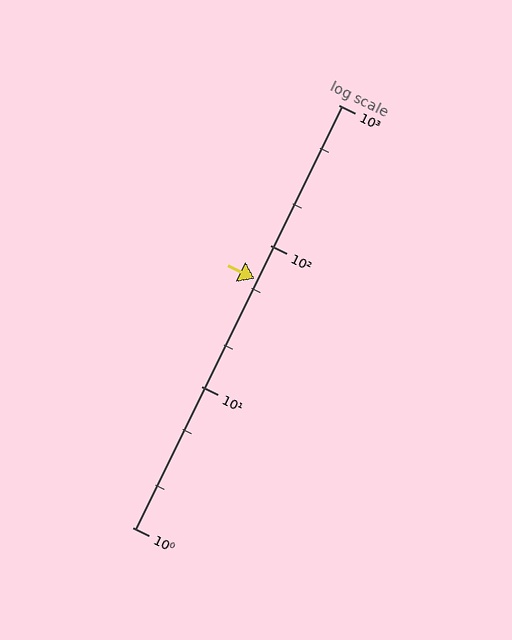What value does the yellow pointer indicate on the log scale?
The pointer indicates approximately 58.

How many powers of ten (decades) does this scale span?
The scale spans 3 decades, from 1 to 1000.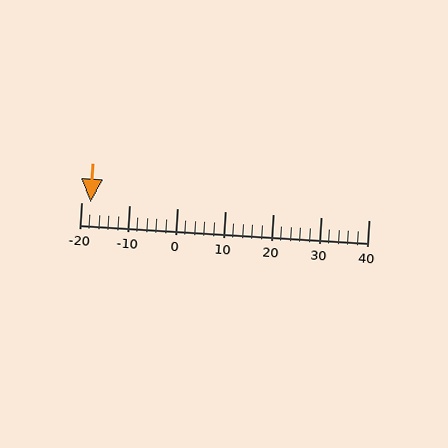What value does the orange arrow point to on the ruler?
The orange arrow points to approximately -18.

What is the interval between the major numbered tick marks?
The major tick marks are spaced 10 units apart.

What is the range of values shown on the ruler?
The ruler shows values from -20 to 40.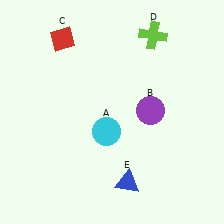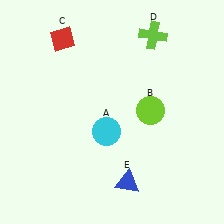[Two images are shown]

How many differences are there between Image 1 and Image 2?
There is 1 difference between the two images.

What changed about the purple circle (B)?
In Image 1, B is purple. In Image 2, it changed to lime.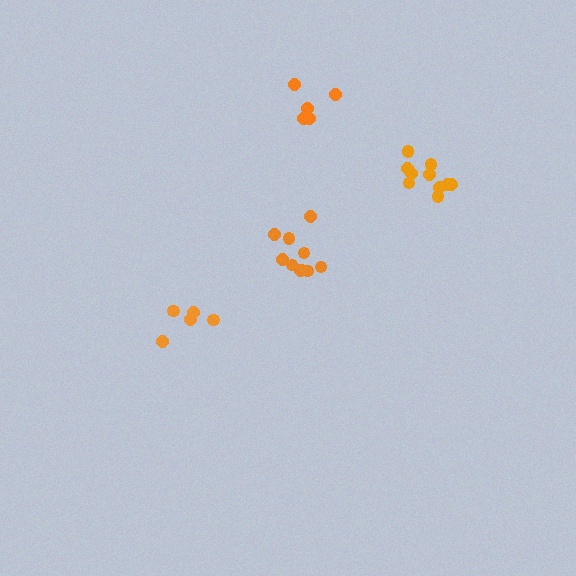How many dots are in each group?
Group 1: 10 dots, Group 2: 5 dots, Group 3: 5 dots, Group 4: 10 dots (30 total).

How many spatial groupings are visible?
There are 4 spatial groupings.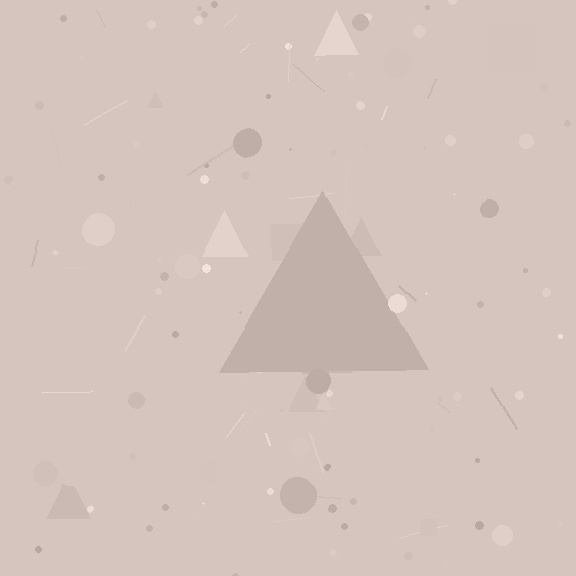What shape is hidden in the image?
A triangle is hidden in the image.